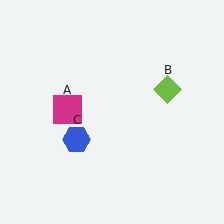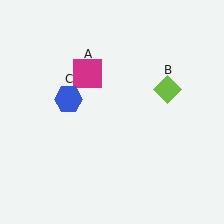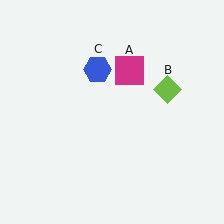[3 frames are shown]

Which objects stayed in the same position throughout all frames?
Lime diamond (object B) remained stationary.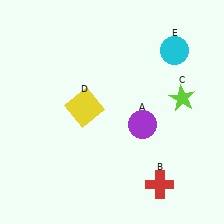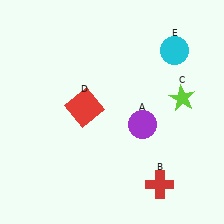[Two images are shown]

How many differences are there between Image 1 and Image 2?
There is 1 difference between the two images.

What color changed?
The square (D) changed from yellow in Image 1 to red in Image 2.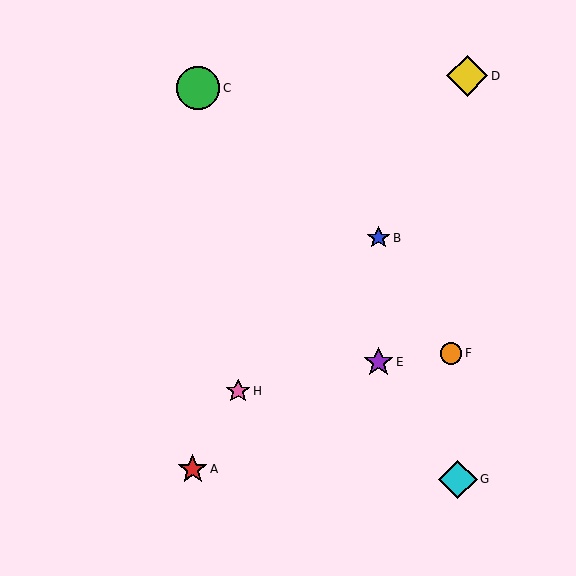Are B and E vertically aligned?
Yes, both are at x≈379.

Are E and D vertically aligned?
No, E is at x≈379 and D is at x≈467.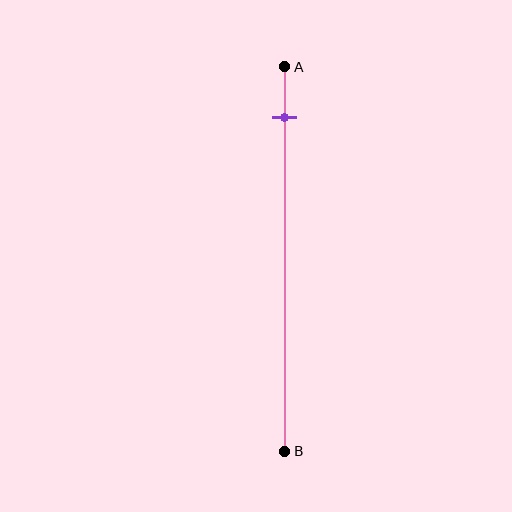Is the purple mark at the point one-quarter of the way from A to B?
No, the mark is at about 15% from A, not at the 25% one-quarter point.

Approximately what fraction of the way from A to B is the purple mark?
The purple mark is approximately 15% of the way from A to B.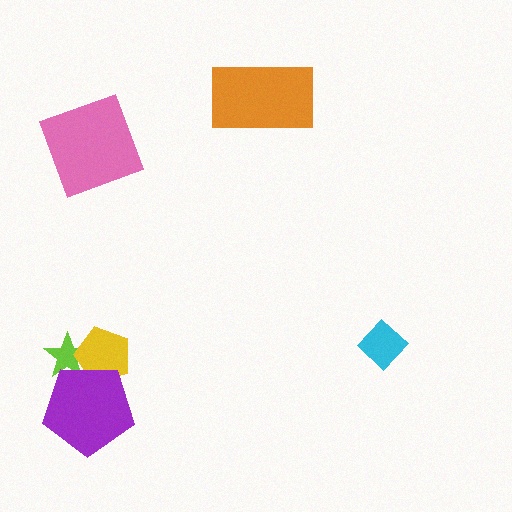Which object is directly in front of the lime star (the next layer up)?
The yellow pentagon is directly in front of the lime star.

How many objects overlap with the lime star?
2 objects overlap with the lime star.